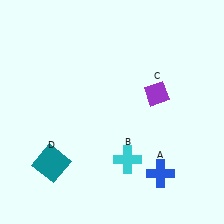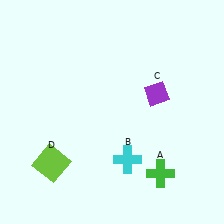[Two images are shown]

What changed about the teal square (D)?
In Image 1, D is teal. In Image 2, it changed to lime.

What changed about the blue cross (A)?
In Image 1, A is blue. In Image 2, it changed to green.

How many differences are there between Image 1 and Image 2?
There are 2 differences between the two images.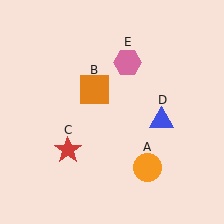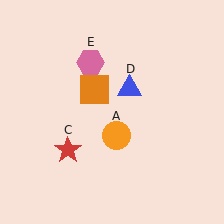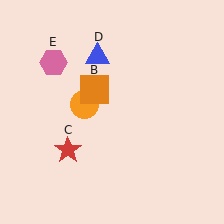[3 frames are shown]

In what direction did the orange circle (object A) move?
The orange circle (object A) moved up and to the left.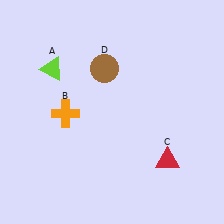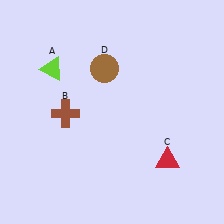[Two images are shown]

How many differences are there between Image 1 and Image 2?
There is 1 difference between the two images.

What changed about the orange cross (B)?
In Image 1, B is orange. In Image 2, it changed to brown.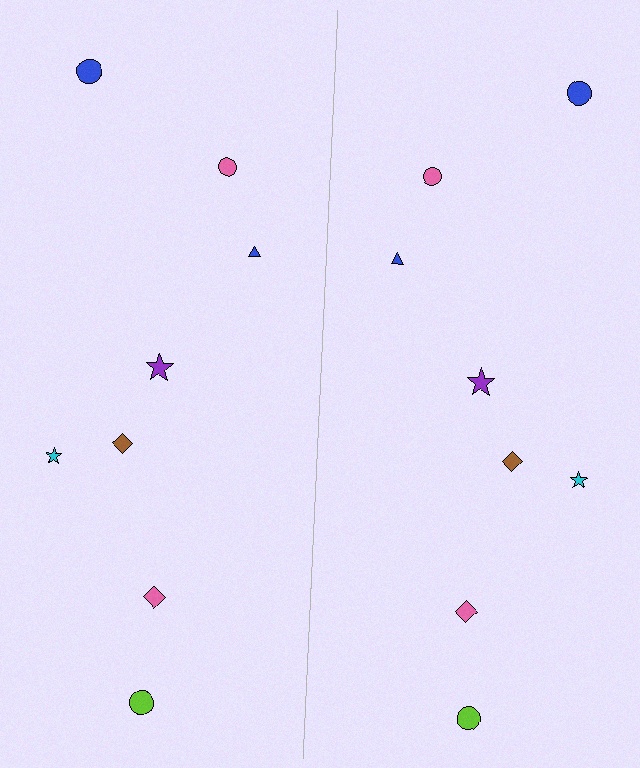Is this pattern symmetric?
Yes, this pattern has bilateral (reflection) symmetry.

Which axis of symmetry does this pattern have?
The pattern has a vertical axis of symmetry running through the center of the image.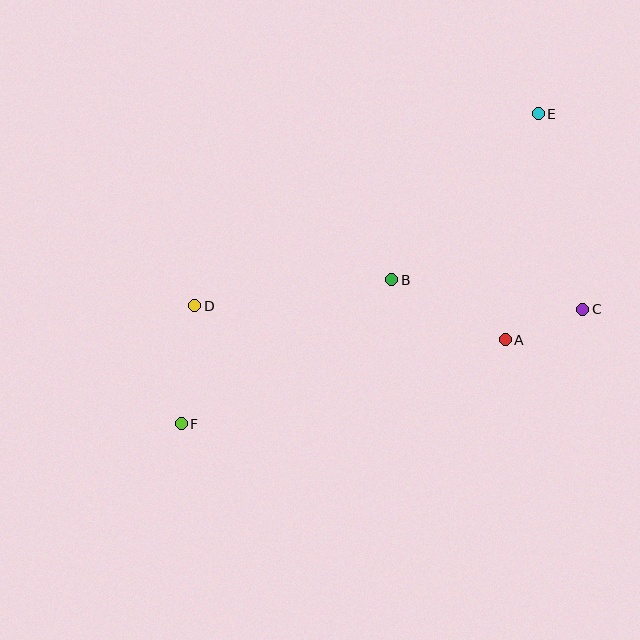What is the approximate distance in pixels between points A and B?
The distance between A and B is approximately 128 pixels.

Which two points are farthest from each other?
Points E and F are farthest from each other.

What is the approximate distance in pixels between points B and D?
The distance between B and D is approximately 199 pixels.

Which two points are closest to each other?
Points A and C are closest to each other.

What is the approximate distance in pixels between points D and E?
The distance between D and E is approximately 394 pixels.